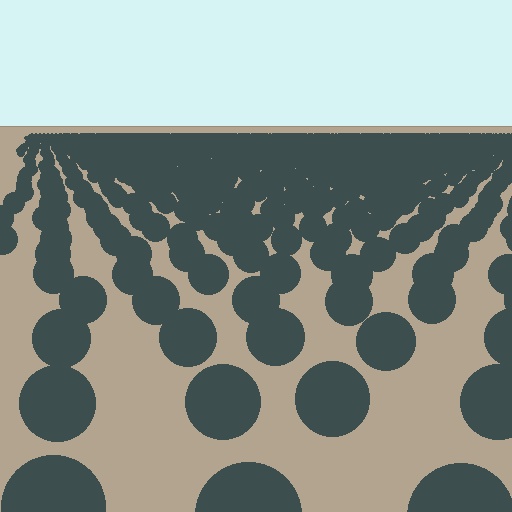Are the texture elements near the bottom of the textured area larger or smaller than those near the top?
Larger. Near the bottom, elements are closer to the viewer and appear at a bigger on-screen size.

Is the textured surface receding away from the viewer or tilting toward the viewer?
The surface is receding away from the viewer. Texture elements get smaller and denser toward the top.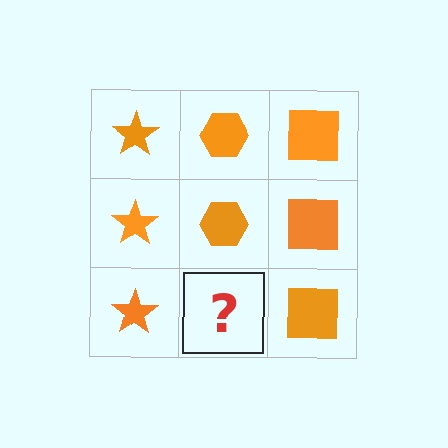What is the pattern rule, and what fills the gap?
The rule is that each column has a consistent shape. The gap should be filled with an orange hexagon.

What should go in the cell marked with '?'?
The missing cell should contain an orange hexagon.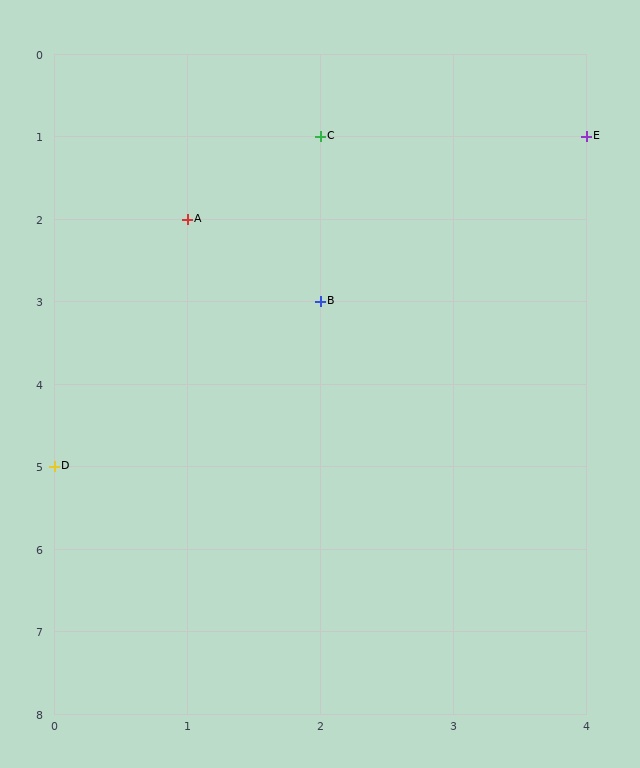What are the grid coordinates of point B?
Point B is at grid coordinates (2, 3).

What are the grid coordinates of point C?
Point C is at grid coordinates (2, 1).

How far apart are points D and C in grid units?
Points D and C are 2 columns and 4 rows apart (about 4.5 grid units diagonally).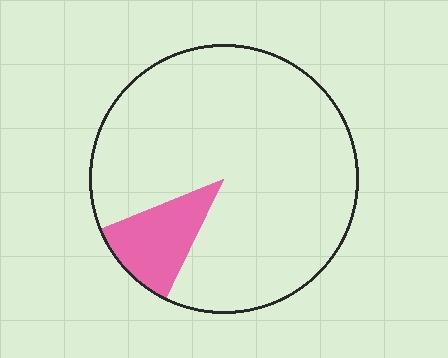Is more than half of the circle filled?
No.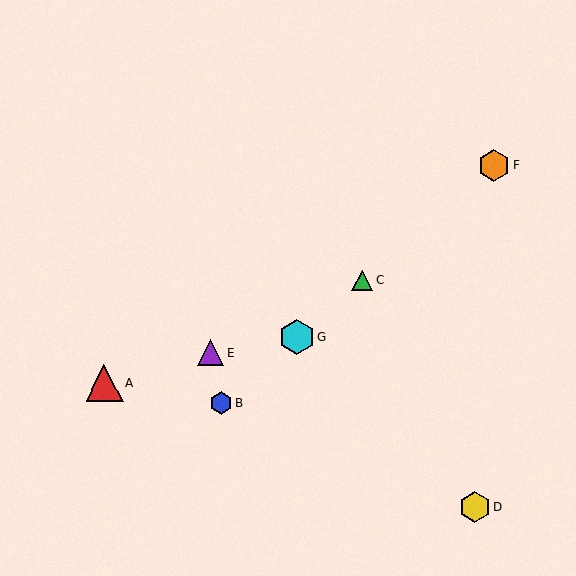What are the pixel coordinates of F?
Object F is at (494, 165).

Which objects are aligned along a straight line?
Objects B, C, F, G are aligned along a straight line.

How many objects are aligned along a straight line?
4 objects (B, C, F, G) are aligned along a straight line.